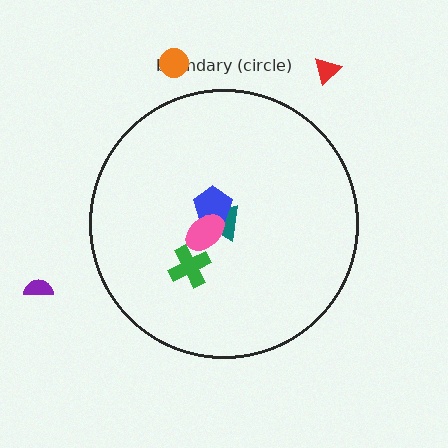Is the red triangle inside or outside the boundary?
Outside.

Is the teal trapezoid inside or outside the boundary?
Inside.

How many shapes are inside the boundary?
4 inside, 3 outside.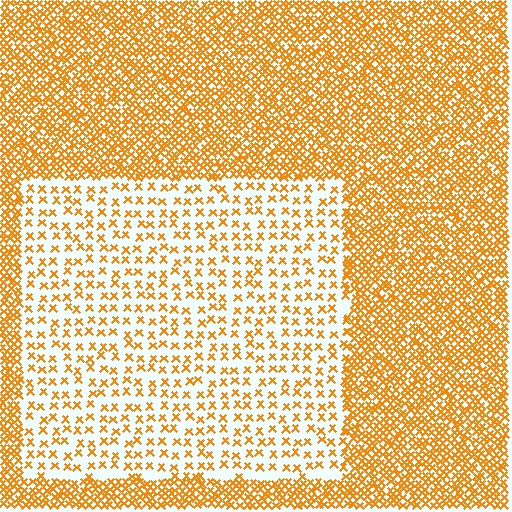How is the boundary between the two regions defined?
The boundary is defined by a change in element density (approximately 2.9x ratio). All elements are the same color, size, and shape.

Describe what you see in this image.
The image contains small orange elements arranged at two different densities. A rectangle-shaped region is visible where the elements are less densely packed than the surrounding area.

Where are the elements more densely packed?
The elements are more densely packed outside the rectangle boundary.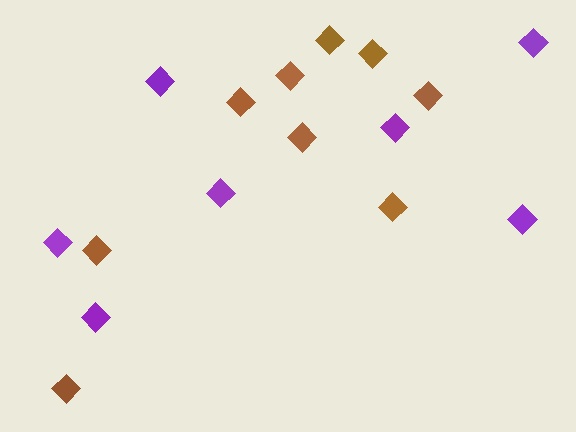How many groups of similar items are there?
There are 2 groups: one group of brown diamonds (9) and one group of purple diamonds (7).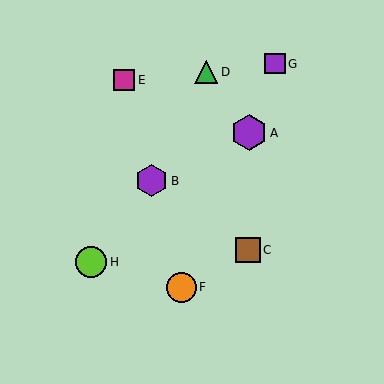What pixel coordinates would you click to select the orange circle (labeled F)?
Click at (182, 287) to select the orange circle F.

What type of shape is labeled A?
Shape A is a purple hexagon.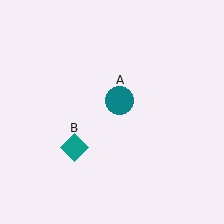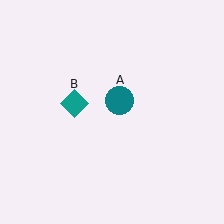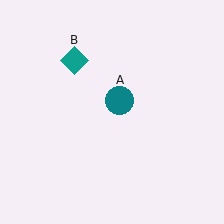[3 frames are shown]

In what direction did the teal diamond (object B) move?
The teal diamond (object B) moved up.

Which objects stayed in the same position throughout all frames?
Teal circle (object A) remained stationary.